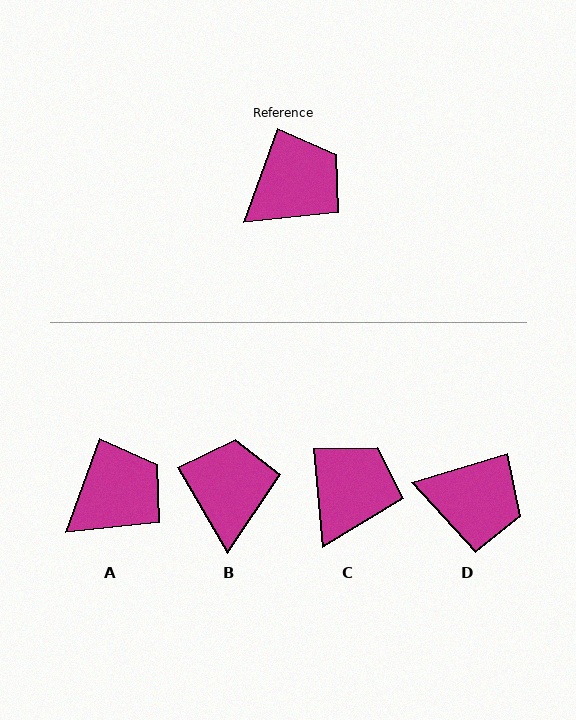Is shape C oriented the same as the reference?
No, it is off by about 25 degrees.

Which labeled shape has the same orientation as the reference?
A.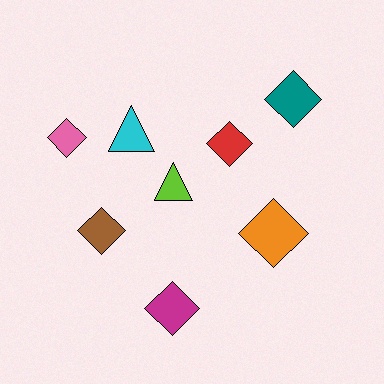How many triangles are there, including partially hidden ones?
There are 2 triangles.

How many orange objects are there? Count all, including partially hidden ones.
There is 1 orange object.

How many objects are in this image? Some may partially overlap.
There are 8 objects.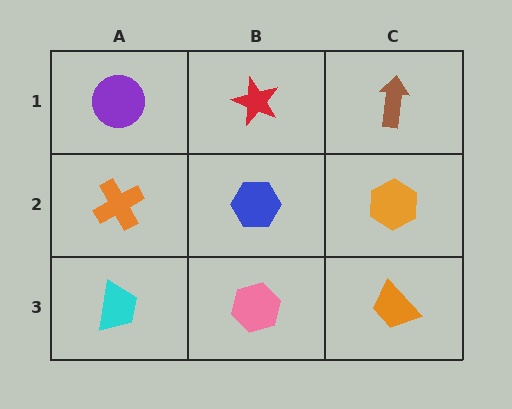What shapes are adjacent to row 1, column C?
An orange hexagon (row 2, column C), a red star (row 1, column B).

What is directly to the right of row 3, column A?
A pink hexagon.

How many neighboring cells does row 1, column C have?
2.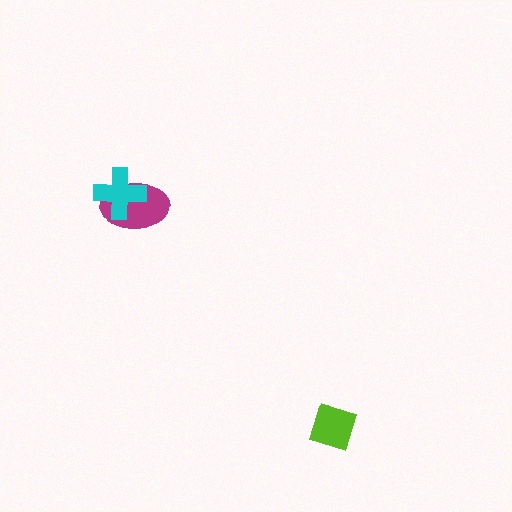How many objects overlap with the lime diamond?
0 objects overlap with the lime diamond.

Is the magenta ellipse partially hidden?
Yes, it is partially covered by another shape.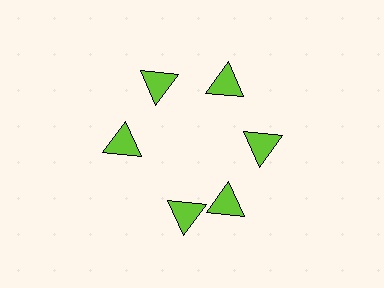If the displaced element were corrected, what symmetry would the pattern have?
It would have 6-fold rotational symmetry — the pattern would map onto itself every 60 degrees.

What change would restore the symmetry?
The symmetry would be restored by rotating it back into even spacing with its neighbors so that all 6 triangles sit at equal angles and equal distance from the center.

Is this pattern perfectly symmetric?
No. The 6 lime triangles are arranged in a ring, but one element near the 7 o'clock position is rotated out of alignment along the ring, breaking the 6-fold rotational symmetry.